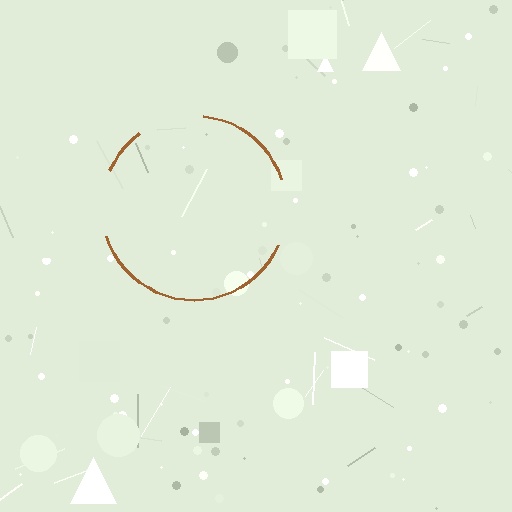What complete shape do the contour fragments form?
The contour fragments form a circle.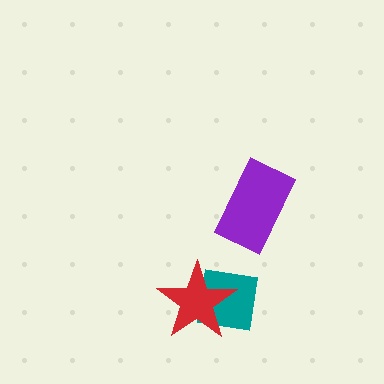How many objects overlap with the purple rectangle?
0 objects overlap with the purple rectangle.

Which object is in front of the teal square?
The red star is in front of the teal square.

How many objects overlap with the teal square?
1 object overlaps with the teal square.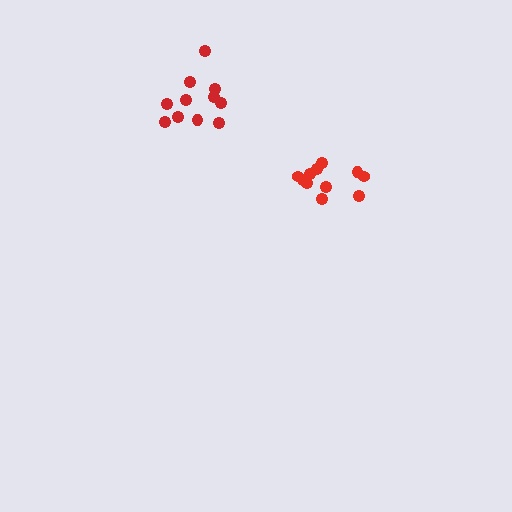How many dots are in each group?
Group 1: 11 dots, Group 2: 11 dots (22 total).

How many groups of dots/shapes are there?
There are 2 groups.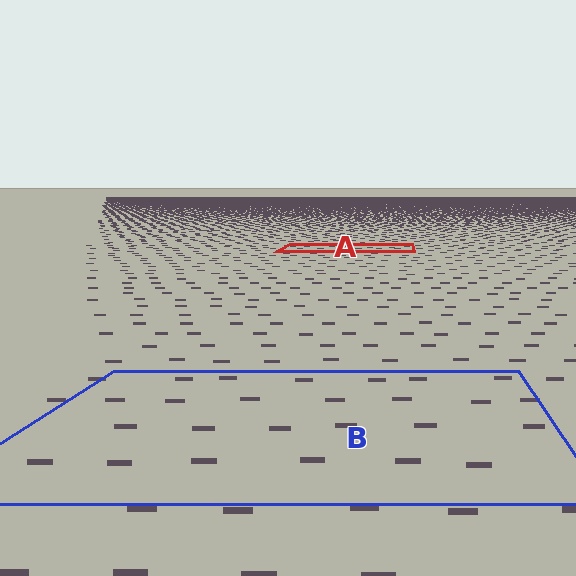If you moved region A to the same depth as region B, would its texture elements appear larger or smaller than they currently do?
They would appear larger. At a closer depth, the same texture elements are projected at a bigger on-screen size.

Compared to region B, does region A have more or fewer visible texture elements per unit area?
Region A has more texture elements per unit area — they are packed more densely because it is farther away.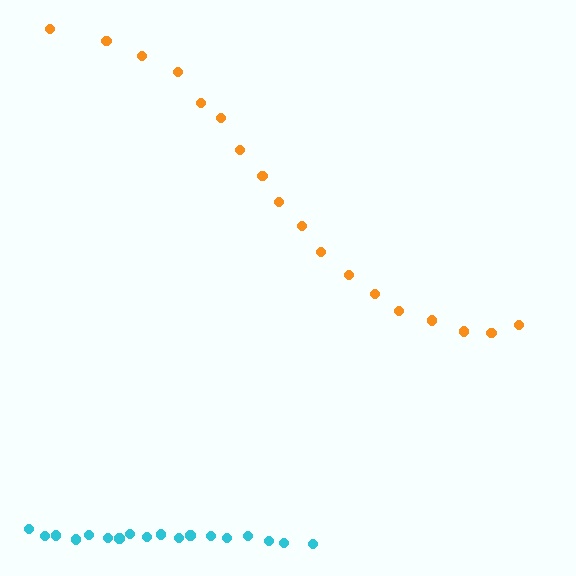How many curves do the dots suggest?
There are 2 distinct paths.